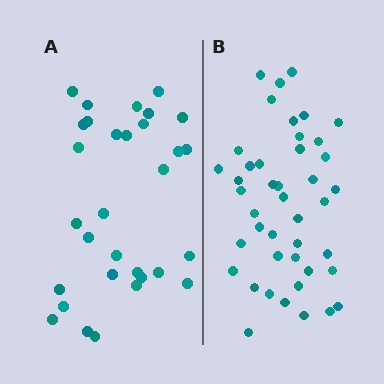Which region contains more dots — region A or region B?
Region B (the right region) has more dots.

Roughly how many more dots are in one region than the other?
Region B has roughly 12 or so more dots than region A.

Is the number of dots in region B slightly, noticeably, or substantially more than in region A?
Region B has noticeably more, but not dramatically so. The ratio is roughly 1.4 to 1.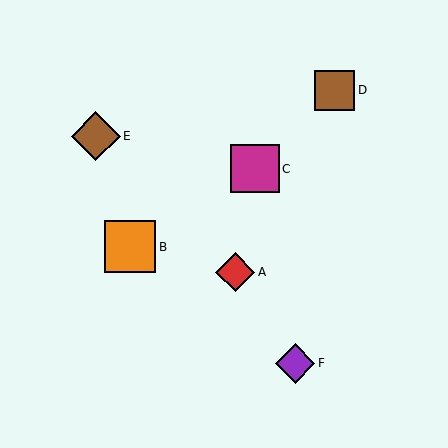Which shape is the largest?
The orange square (labeled B) is the largest.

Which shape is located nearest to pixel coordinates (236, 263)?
The red diamond (labeled A) at (235, 272) is nearest to that location.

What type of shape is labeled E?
Shape E is a brown diamond.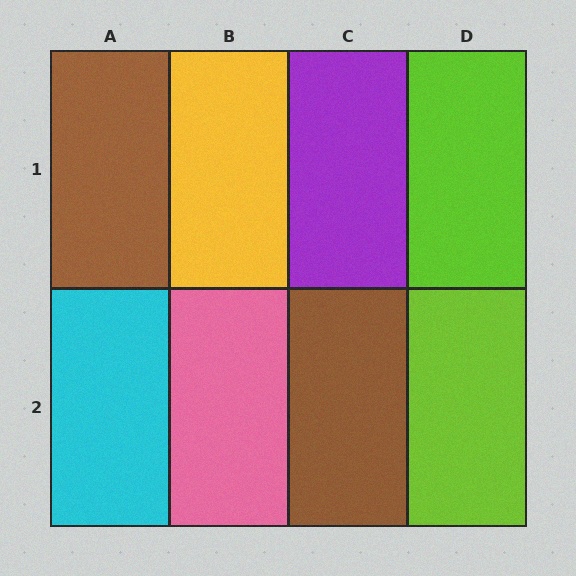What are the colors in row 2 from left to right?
Cyan, pink, brown, lime.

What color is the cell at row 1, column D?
Lime.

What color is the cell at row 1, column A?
Brown.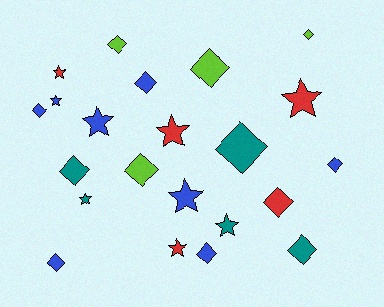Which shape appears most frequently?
Diamond, with 13 objects.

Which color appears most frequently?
Blue, with 8 objects.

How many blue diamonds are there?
There are 5 blue diamonds.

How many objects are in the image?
There are 22 objects.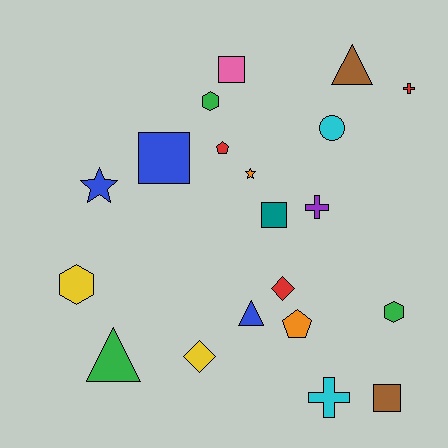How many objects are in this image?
There are 20 objects.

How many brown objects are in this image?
There are 2 brown objects.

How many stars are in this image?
There are 2 stars.